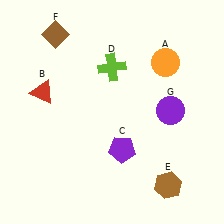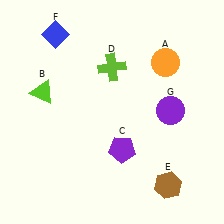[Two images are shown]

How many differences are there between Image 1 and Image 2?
There are 2 differences between the two images.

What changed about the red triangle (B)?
In Image 1, B is red. In Image 2, it changed to lime.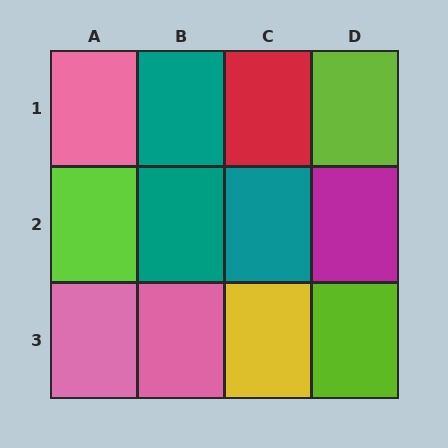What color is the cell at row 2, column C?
Teal.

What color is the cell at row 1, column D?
Lime.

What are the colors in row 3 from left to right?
Pink, pink, yellow, lime.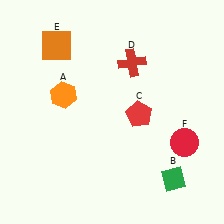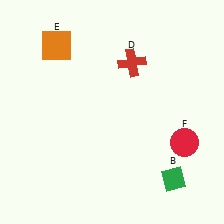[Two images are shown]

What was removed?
The orange hexagon (A), the red pentagon (C) were removed in Image 2.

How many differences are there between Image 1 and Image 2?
There are 2 differences between the two images.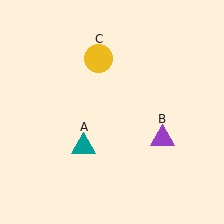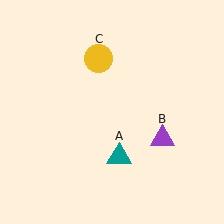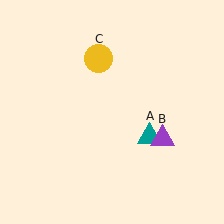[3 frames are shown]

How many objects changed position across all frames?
1 object changed position: teal triangle (object A).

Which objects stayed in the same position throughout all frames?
Purple triangle (object B) and yellow circle (object C) remained stationary.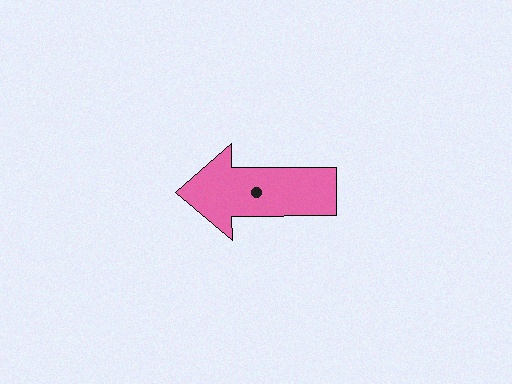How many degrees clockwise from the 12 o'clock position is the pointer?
Approximately 270 degrees.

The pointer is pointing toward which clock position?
Roughly 9 o'clock.